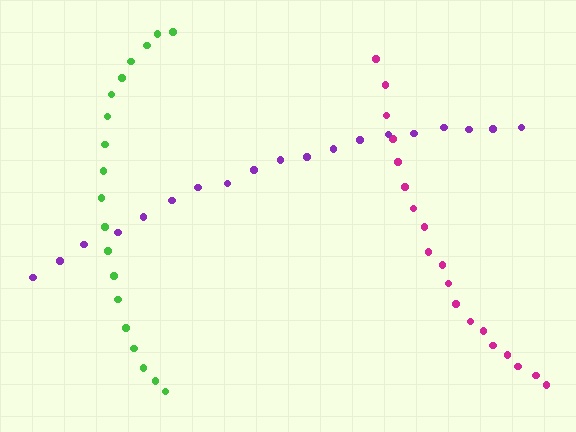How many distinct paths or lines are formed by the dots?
There are 3 distinct paths.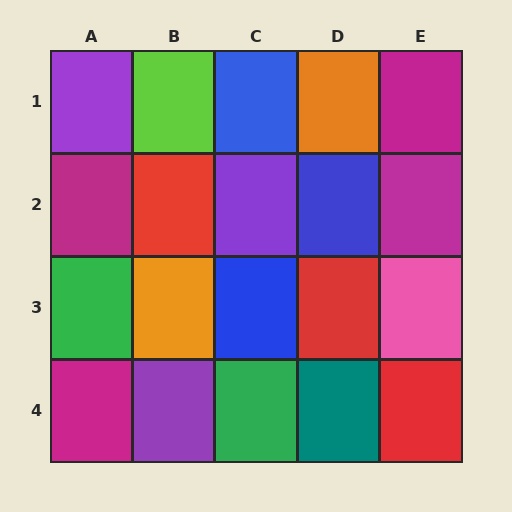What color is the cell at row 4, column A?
Magenta.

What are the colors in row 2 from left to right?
Magenta, red, purple, blue, magenta.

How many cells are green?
2 cells are green.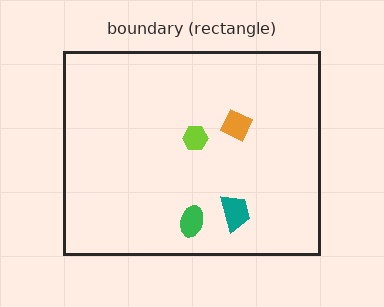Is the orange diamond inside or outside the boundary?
Inside.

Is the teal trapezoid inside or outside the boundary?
Inside.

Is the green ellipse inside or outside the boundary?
Inside.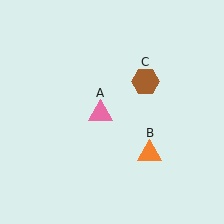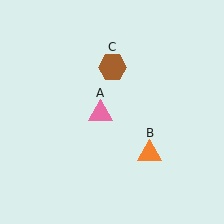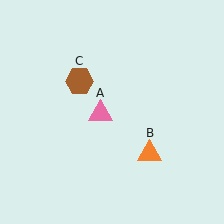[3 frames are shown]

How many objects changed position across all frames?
1 object changed position: brown hexagon (object C).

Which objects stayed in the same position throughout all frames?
Pink triangle (object A) and orange triangle (object B) remained stationary.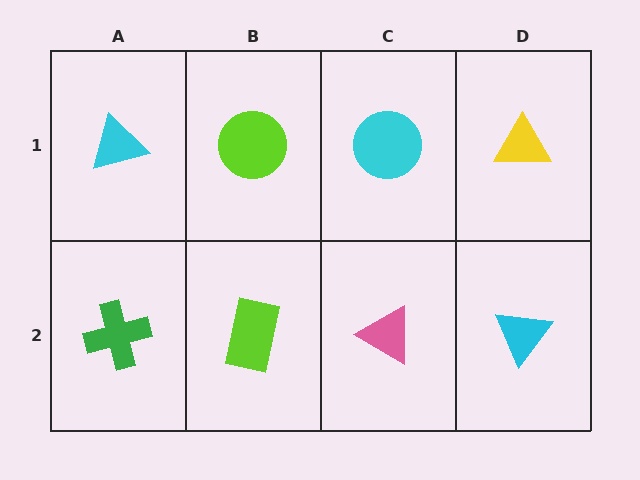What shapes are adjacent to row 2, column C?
A cyan circle (row 1, column C), a lime rectangle (row 2, column B), a cyan triangle (row 2, column D).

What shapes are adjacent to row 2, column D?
A yellow triangle (row 1, column D), a pink triangle (row 2, column C).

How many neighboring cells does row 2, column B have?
3.